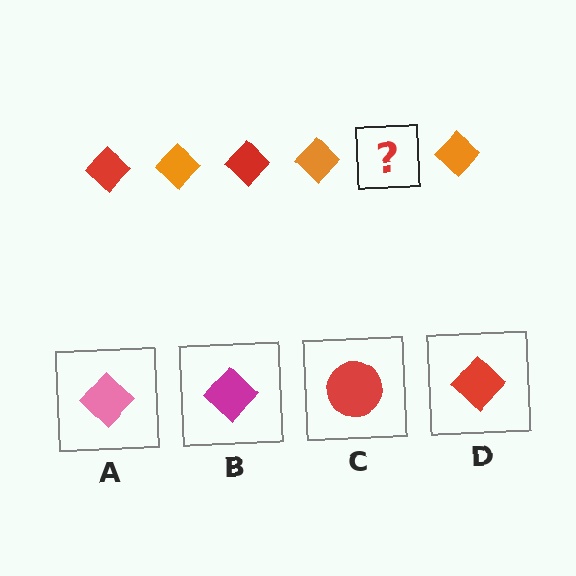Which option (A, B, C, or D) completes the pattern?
D.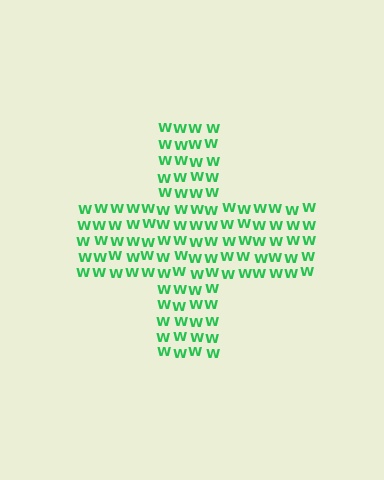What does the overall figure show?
The overall figure shows a cross.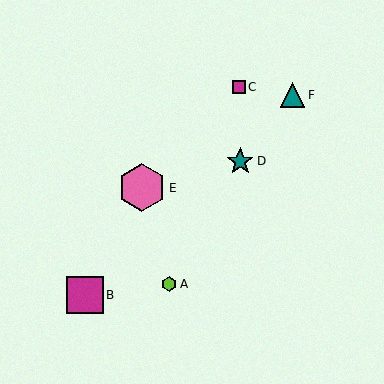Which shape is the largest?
The pink hexagon (labeled E) is the largest.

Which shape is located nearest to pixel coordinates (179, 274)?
The lime hexagon (labeled A) at (169, 284) is nearest to that location.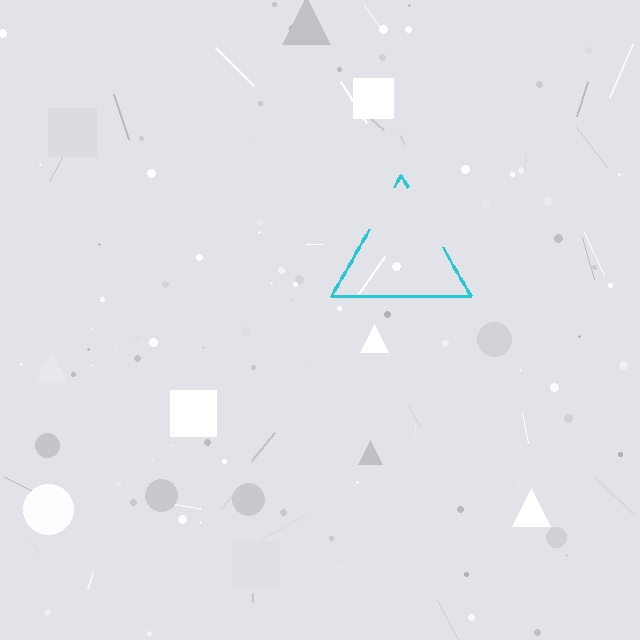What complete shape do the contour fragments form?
The contour fragments form a triangle.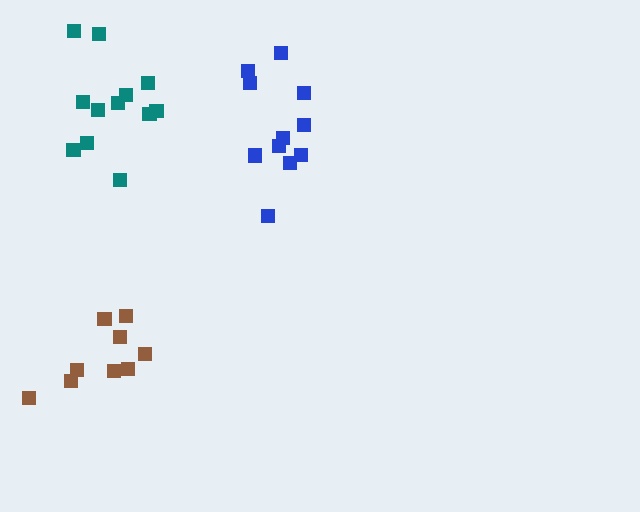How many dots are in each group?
Group 1: 11 dots, Group 2: 12 dots, Group 3: 9 dots (32 total).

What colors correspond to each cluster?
The clusters are colored: blue, teal, brown.